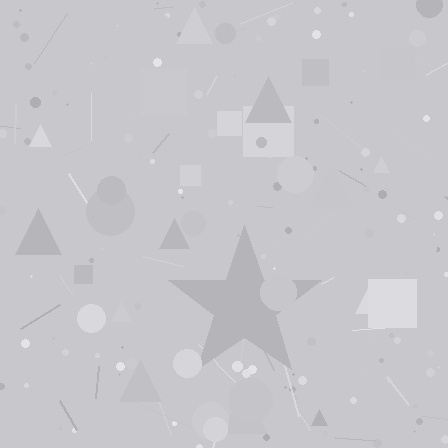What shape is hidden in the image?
A star is hidden in the image.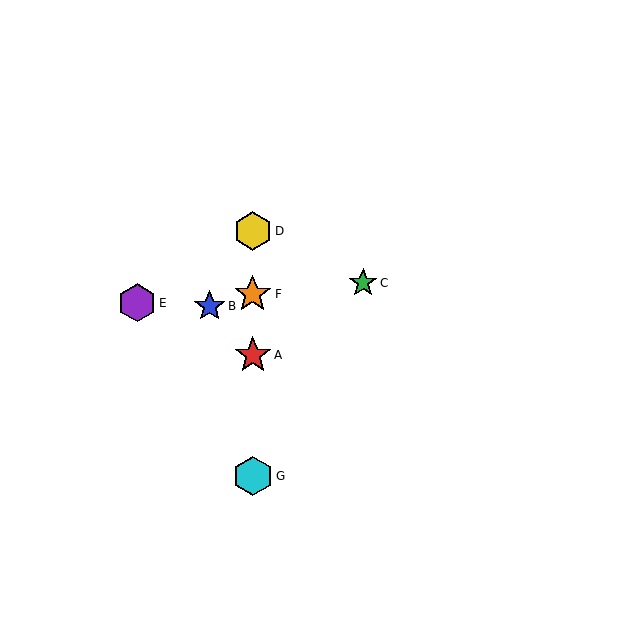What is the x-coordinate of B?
Object B is at x≈210.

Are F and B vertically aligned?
No, F is at x≈253 and B is at x≈210.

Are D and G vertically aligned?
Yes, both are at x≈253.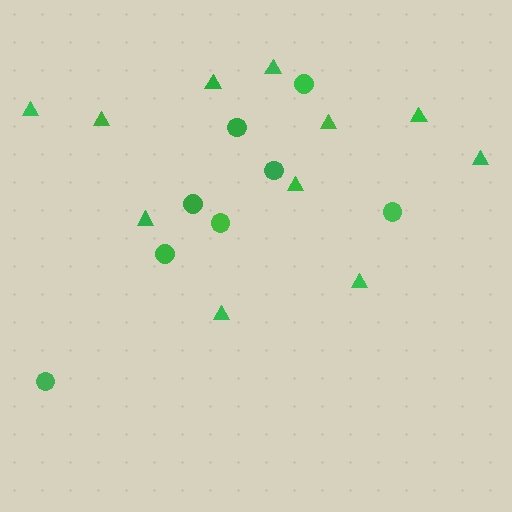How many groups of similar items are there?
There are 2 groups: one group of triangles (11) and one group of circles (8).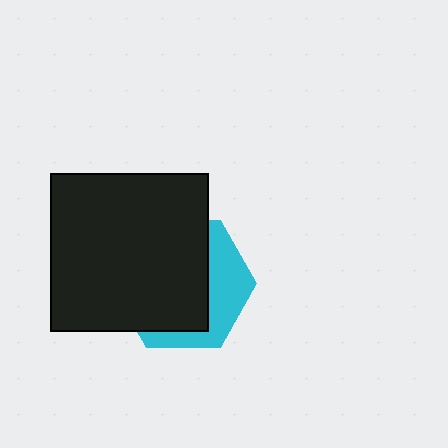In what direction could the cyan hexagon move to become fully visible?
The cyan hexagon could move toward the lower-right. That would shift it out from behind the black square entirely.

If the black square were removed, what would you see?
You would see the complete cyan hexagon.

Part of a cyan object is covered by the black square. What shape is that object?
It is a hexagon.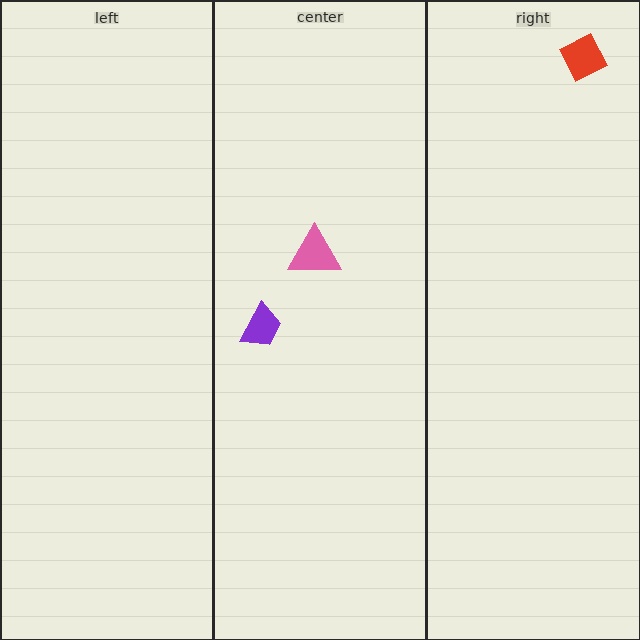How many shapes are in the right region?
1.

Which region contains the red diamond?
The right region.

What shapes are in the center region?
The pink triangle, the purple trapezoid.